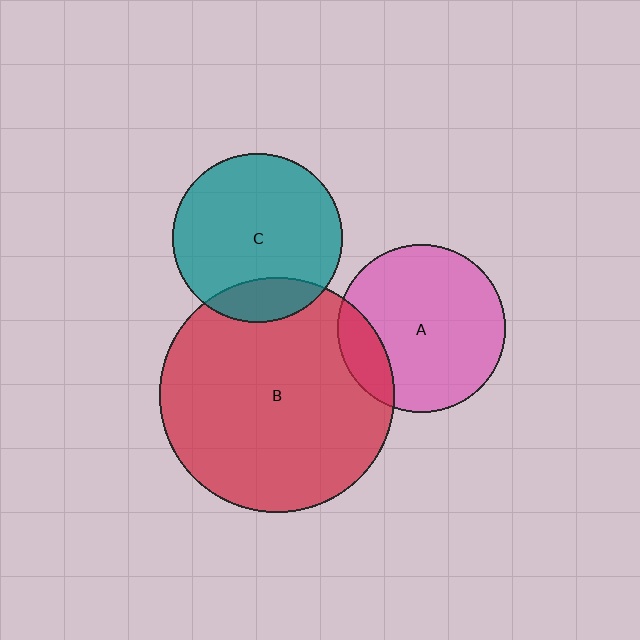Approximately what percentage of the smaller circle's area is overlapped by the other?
Approximately 15%.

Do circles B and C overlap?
Yes.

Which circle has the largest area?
Circle B (red).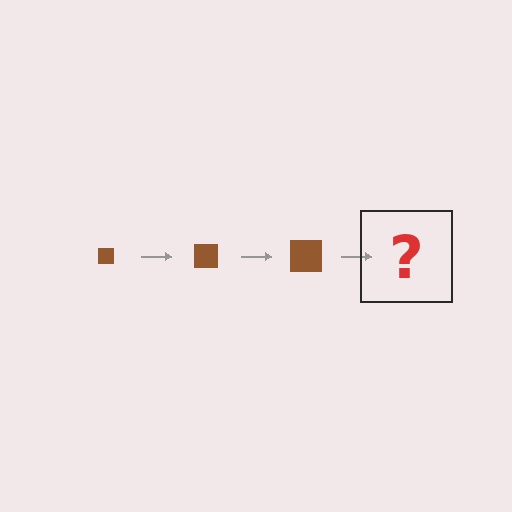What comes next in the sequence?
The next element should be a brown square, larger than the previous one.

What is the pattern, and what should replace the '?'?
The pattern is that the square gets progressively larger each step. The '?' should be a brown square, larger than the previous one.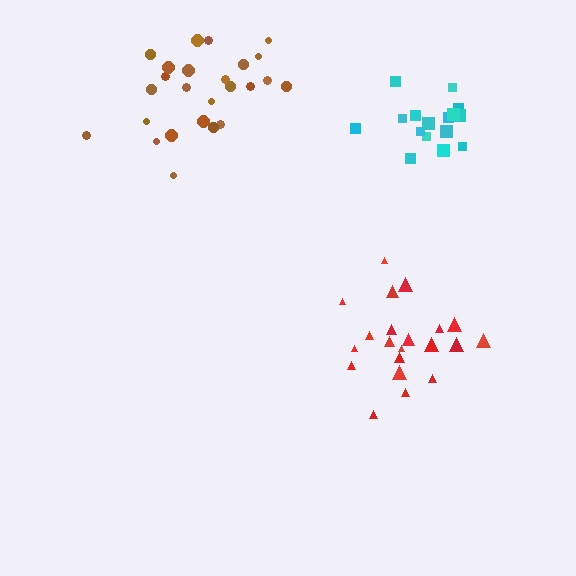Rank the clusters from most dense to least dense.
cyan, red, brown.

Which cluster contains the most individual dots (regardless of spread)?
Brown (25).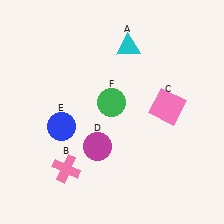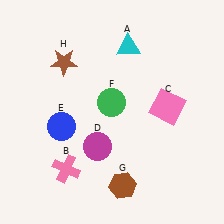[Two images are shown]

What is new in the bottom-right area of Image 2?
A brown hexagon (G) was added in the bottom-right area of Image 2.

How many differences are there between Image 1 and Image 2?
There are 2 differences between the two images.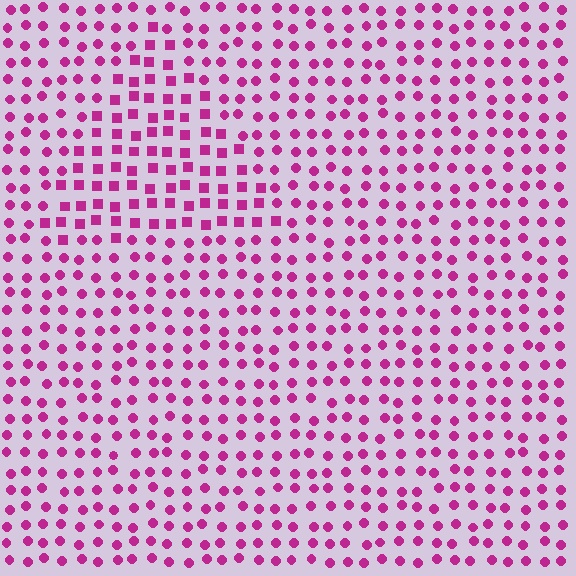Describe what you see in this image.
The image is filled with small magenta elements arranged in a uniform grid. A triangle-shaped region contains squares, while the surrounding area contains circles. The boundary is defined purely by the change in element shape.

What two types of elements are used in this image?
The image uses squares inside the triangle region and circles outside it.